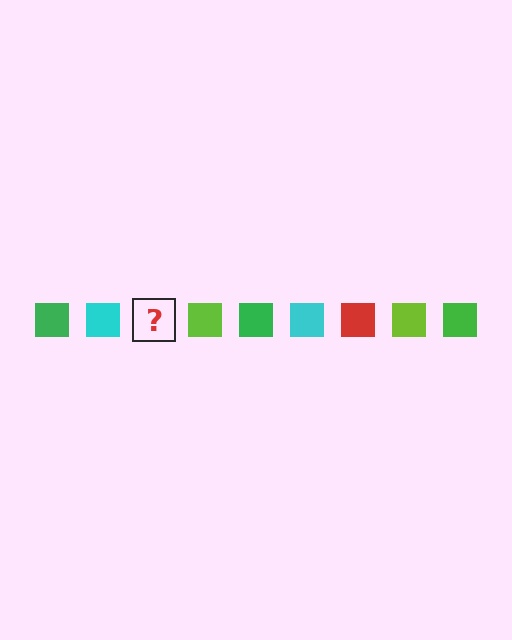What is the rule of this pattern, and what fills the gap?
The rule is that the pattern cycles through green, cyan, red, lime squares. The gap should be filled with a red square.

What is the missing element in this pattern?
The missing element is a red square.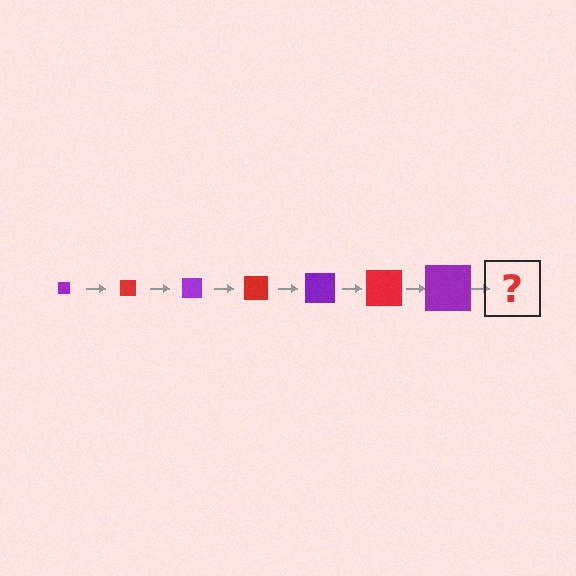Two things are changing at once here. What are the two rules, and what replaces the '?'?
The two rules are that the square grows larger each step and the color cycles through purple and red. The '?' should be a red square, larger than the previous one.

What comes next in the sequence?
The next element should be a red square, larger than the previous one.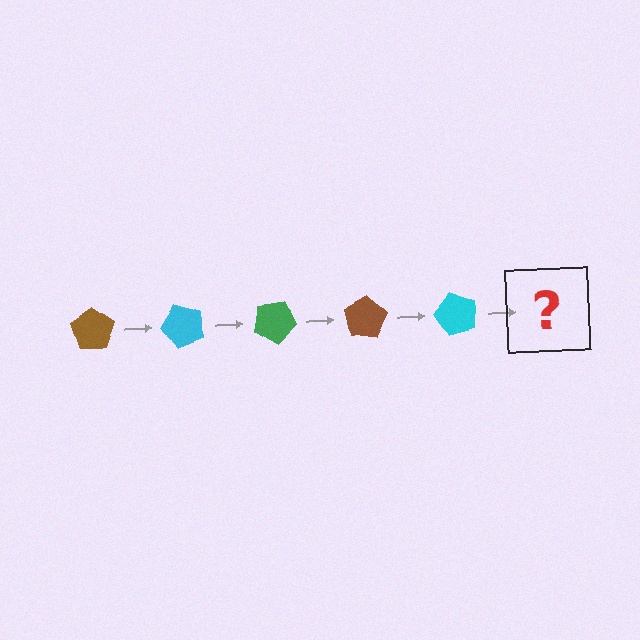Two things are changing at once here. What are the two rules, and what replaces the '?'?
The two rules are that it rotates 50 degrees each step and the color cycles through brown, cyan, and green. The '?' should be a green pentagon, rotated 250 degrees from the start.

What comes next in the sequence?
The next element should be a green pentagon, rotated 250 degrees from the start.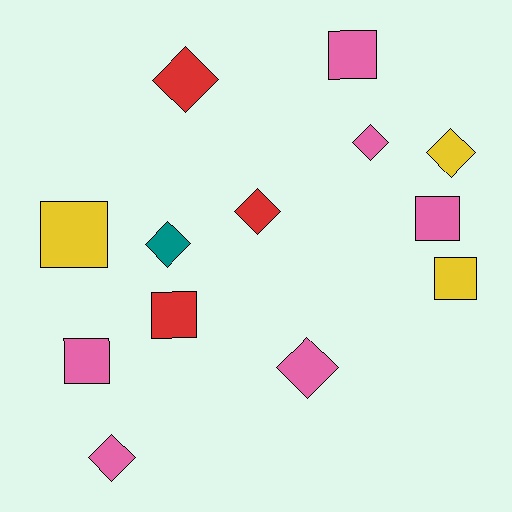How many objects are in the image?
There are 13 objects.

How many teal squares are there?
There are no teal squares.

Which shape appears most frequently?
Diamond, with 7 objects.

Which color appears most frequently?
Pink, with 6 objects.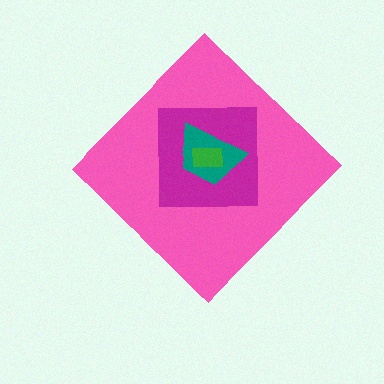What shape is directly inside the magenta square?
The teal trapezoid.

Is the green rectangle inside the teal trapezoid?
Yes.